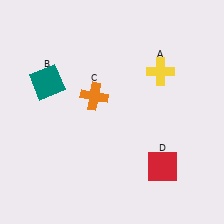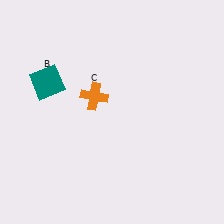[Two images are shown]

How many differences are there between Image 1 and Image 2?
There are 2 differences between the two images.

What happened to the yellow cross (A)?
The yellow cross (A) was removed in Image 2. It was in the top-right area of Image 1.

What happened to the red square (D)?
The red square (D) was removed in Image 2. It was in the bottom-right area of Image 1.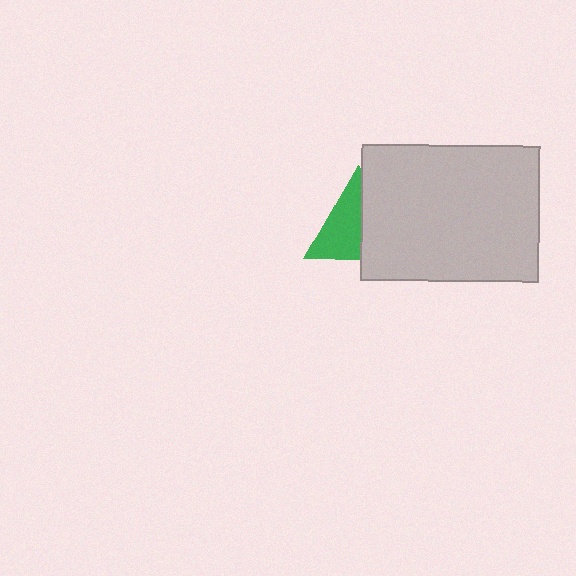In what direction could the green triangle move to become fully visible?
The green triangle could move left. That would shift it out from behind the light gray rectangle entirely.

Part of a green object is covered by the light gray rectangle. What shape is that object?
It is a triangle.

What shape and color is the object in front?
The object in front is a light gray rectangle.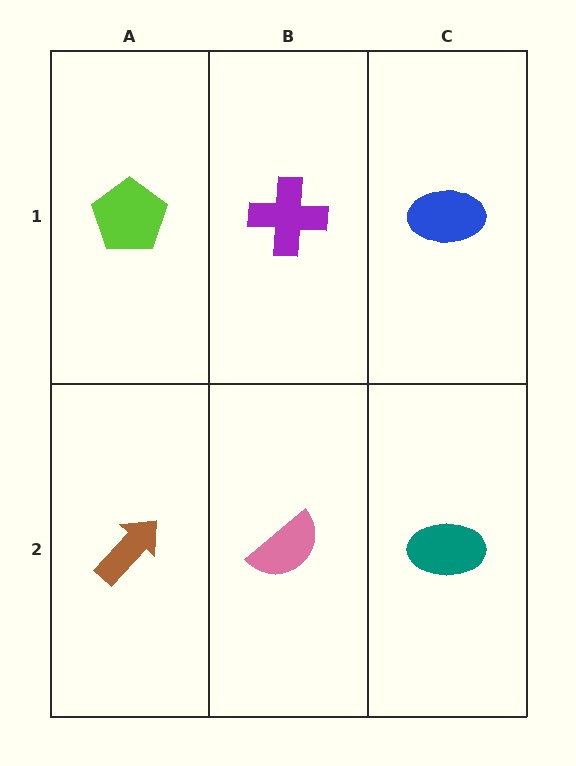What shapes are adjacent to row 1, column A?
A brown arrow (row 2, column A), a purple cross (row 1, column B).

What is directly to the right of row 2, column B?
A teal ellipse.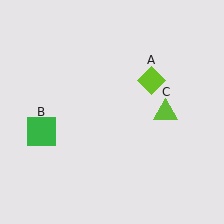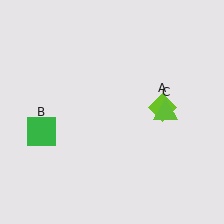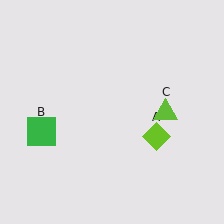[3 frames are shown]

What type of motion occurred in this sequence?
The lime diamond (object A) rotated clockwise around the center of the scene.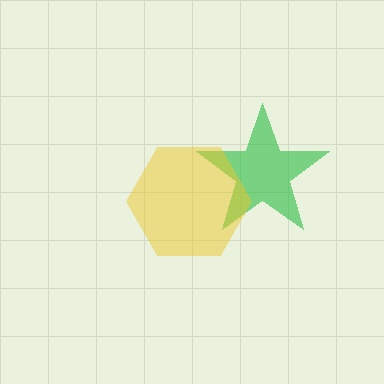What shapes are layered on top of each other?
The layered shapes are: a green star, a yellow hexagon.